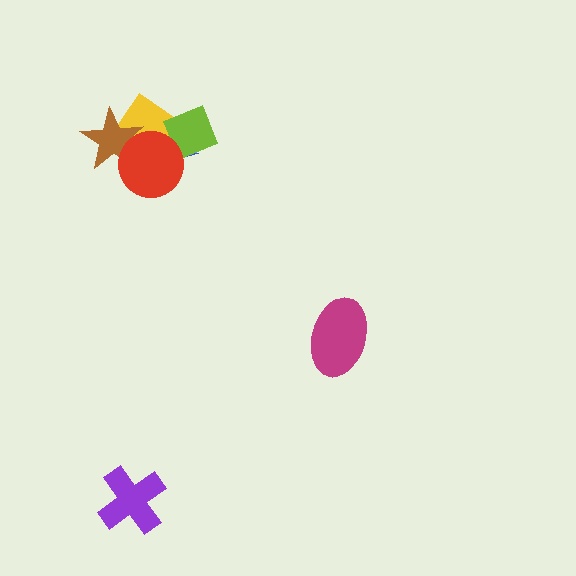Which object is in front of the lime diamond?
The red circle is in front of the lime diamond.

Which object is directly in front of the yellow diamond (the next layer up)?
The blue star is directly in front of the yellow diamond.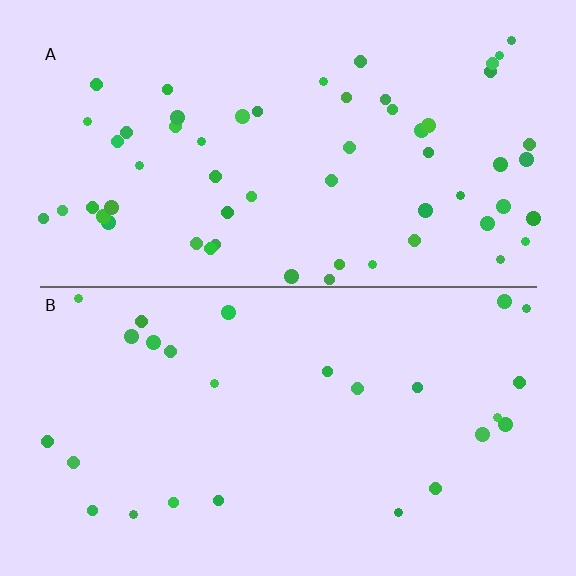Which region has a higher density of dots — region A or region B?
A (the top).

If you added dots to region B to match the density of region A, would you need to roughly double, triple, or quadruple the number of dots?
Approximately double.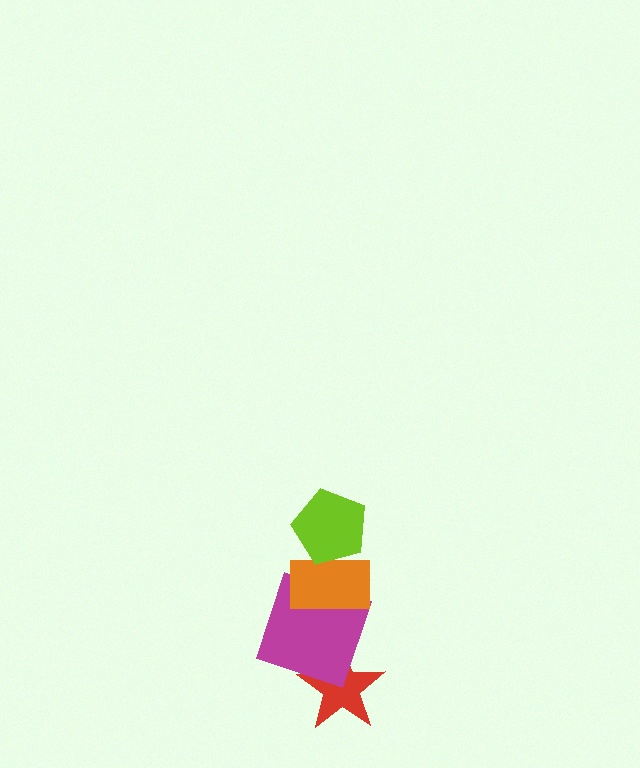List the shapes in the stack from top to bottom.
From top to bottom: the lime pentagon, the orange rectangle, the magenta square, the red star.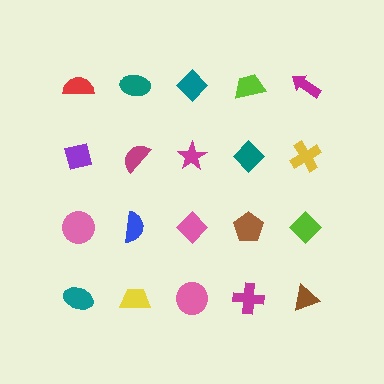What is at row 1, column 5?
A magenta arrow.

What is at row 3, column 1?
A pink circle.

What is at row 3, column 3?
A pink diamond.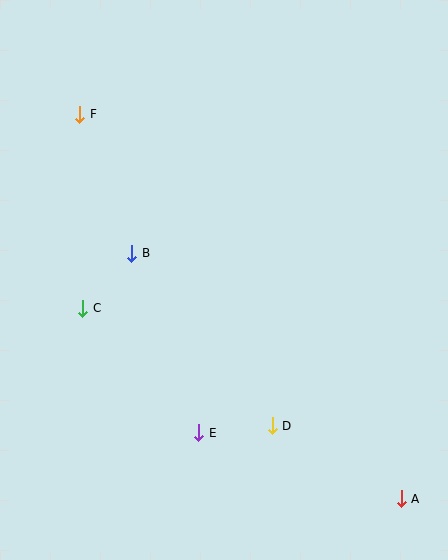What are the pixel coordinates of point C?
Point C is at (83, 308).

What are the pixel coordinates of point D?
Point D is at (272, 426).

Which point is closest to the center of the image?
Point B at (132, 253) is closest to the center.